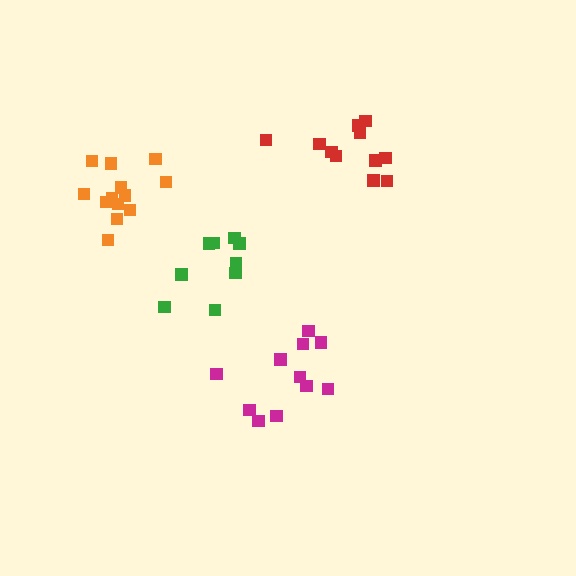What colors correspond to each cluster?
The clusters are colored: green, magenta, red, orange.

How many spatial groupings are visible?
There are 4 spatial groupings.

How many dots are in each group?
Group 1: 9 dots, Group 2: 11 dots, Group 3: 11 dots, Group 4: 13 dots (44 total).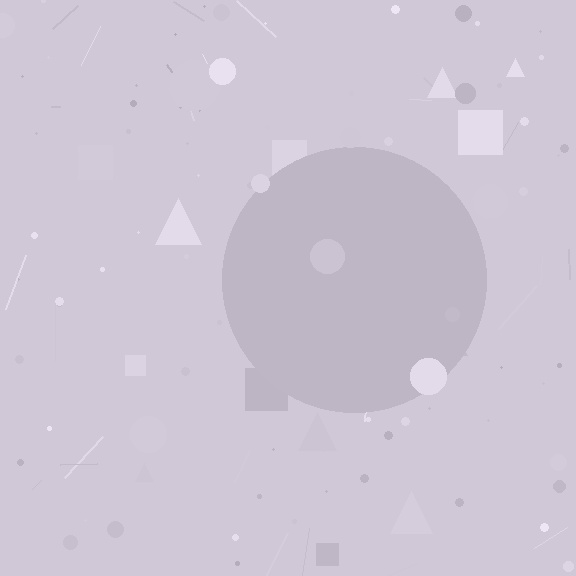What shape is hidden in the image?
A circle is hidden in the image.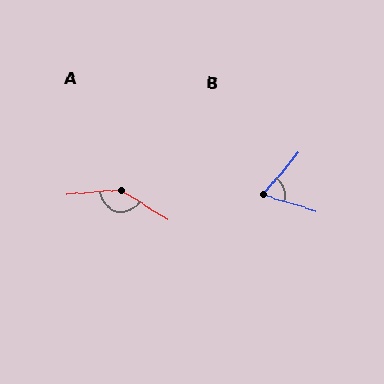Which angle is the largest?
A, at approximately 144 degrees.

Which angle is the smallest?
B, at approximately 66 degrees.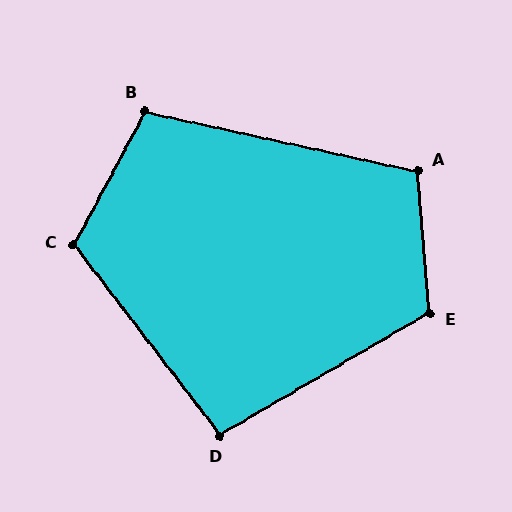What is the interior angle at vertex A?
Approximately 107 degrees (obtuse).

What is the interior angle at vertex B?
Approximately 106 degrees (obtuse).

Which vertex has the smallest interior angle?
D, at approximately 97 degrees.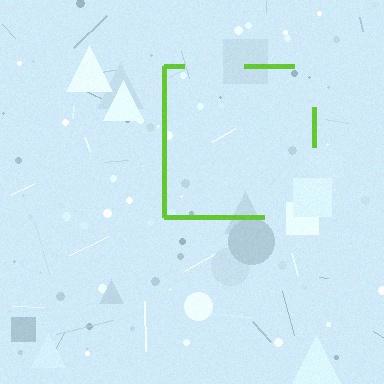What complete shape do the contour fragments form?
The contour fragments form a square.